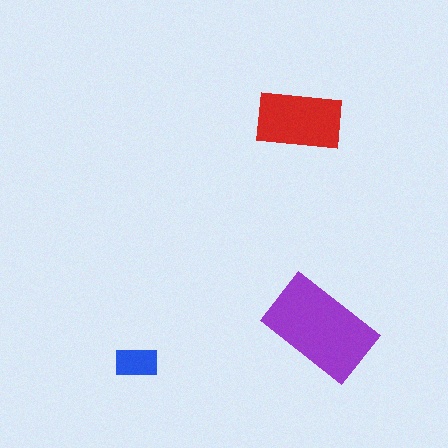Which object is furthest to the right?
The purple rectangle is rightmost.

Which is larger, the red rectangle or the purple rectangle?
The purple one.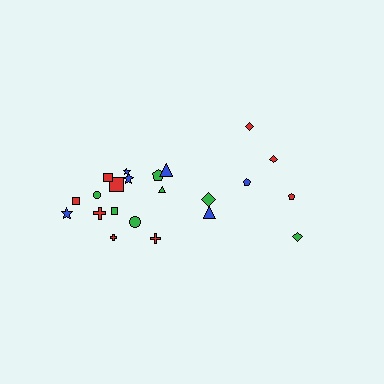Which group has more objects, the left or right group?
The left group.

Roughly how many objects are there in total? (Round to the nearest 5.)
Roughly 20 objects in total.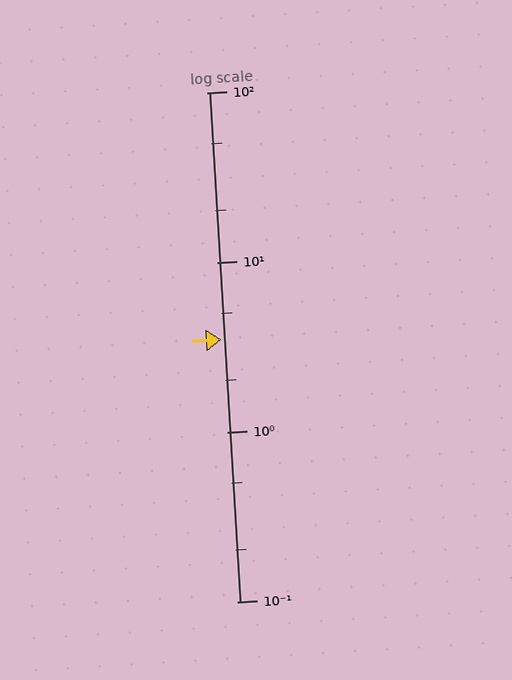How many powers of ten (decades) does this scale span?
The scale spans 3 decades, from 0.1 to 100.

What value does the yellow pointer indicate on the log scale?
The pointer indicates approximately 3.5.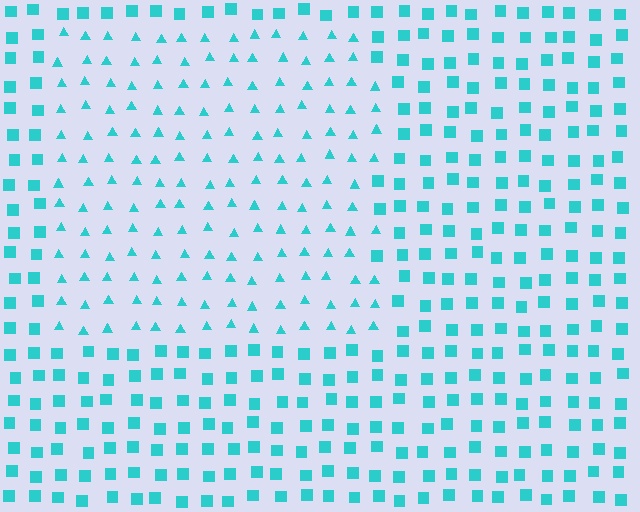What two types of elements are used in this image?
The image uses triangles inside the rectangle region and squares outside it.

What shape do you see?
I see a rectangle.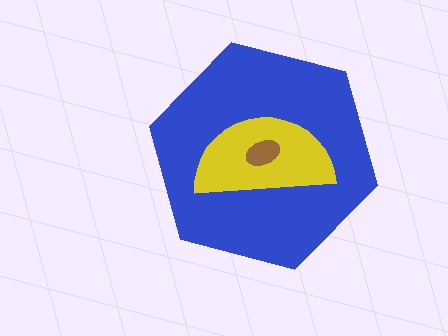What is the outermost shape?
The blue hexagon.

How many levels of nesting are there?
3.